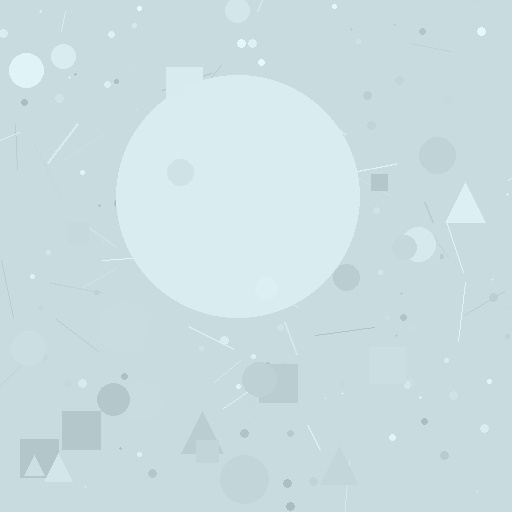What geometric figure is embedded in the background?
A circle is embedded in the background.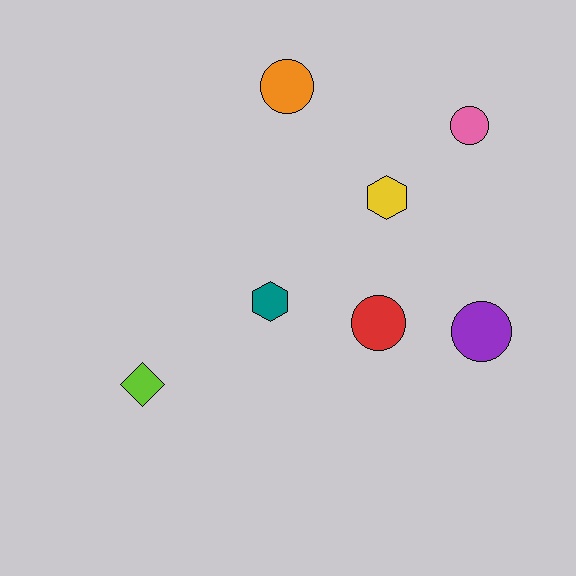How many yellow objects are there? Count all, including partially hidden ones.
There is 1 yellow object.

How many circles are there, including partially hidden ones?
There are 4 circles.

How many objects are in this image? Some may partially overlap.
There are 7 objects.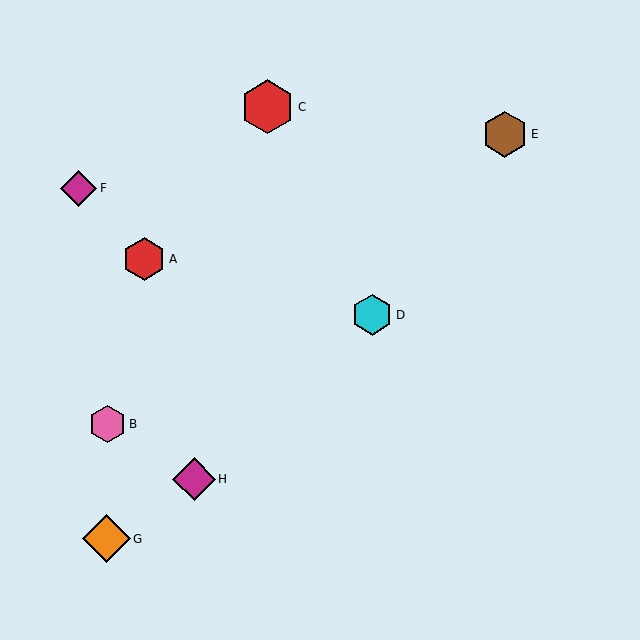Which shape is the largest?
The red hexagon (labeled C) is the largest.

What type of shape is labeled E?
Shape E is a brown hexagon.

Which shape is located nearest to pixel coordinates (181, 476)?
The magenta diamond (labeled H) at (194, 479) is nearest to that location.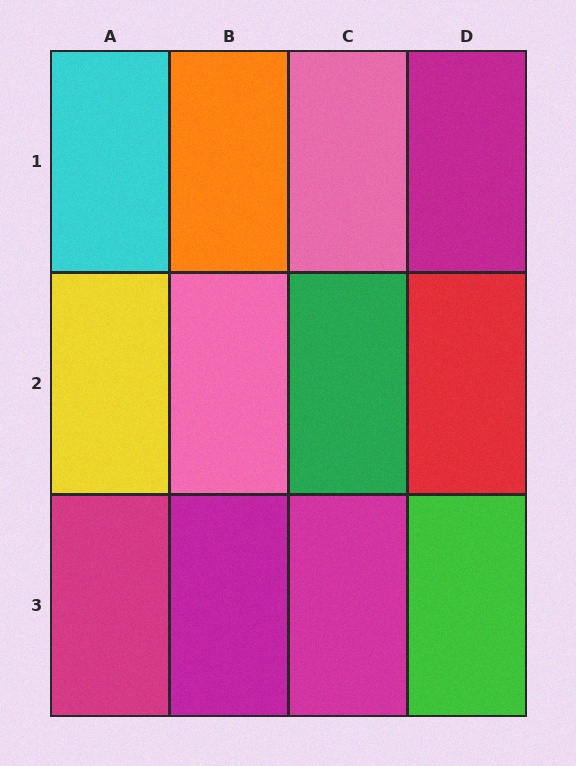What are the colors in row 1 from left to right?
Cyan, orange, pink, magenta.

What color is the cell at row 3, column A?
Magenta.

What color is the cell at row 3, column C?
Magenta.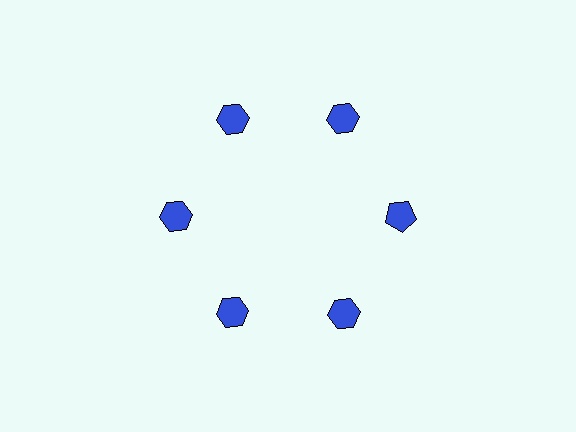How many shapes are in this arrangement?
There are 6 shapes arranged in a ring pattern.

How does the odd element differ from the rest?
It has a different shape: pentagon instead of hexagon.